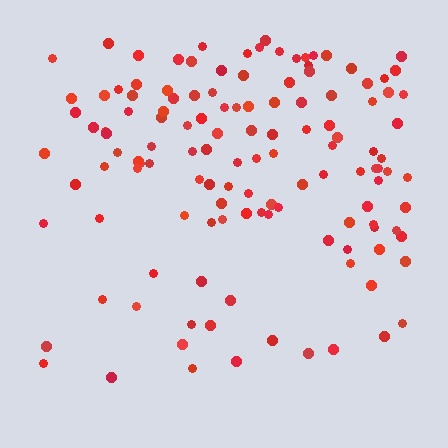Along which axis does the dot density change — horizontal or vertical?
Vertical.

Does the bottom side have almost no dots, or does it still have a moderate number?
Still a moderate number, just noticeably fewer than the top.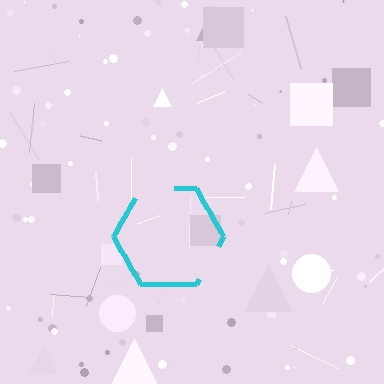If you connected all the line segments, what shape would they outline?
They would outline a hexagon.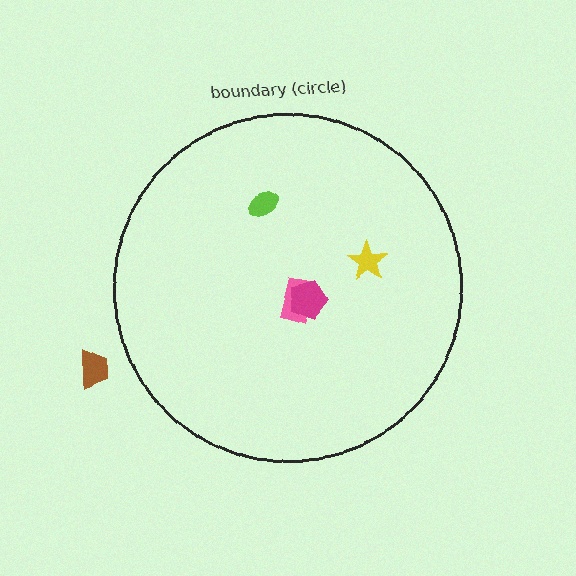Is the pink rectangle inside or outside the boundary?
Inside.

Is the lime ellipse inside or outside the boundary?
Inside.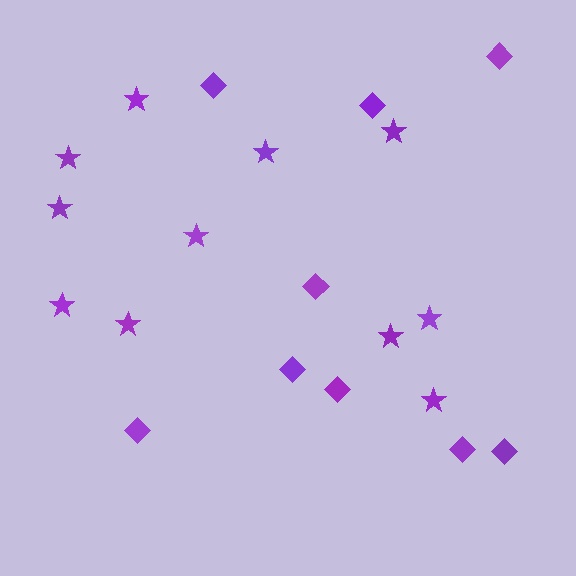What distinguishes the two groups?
There are 2 groups: one group of diamonds (9) and one group of stars (11).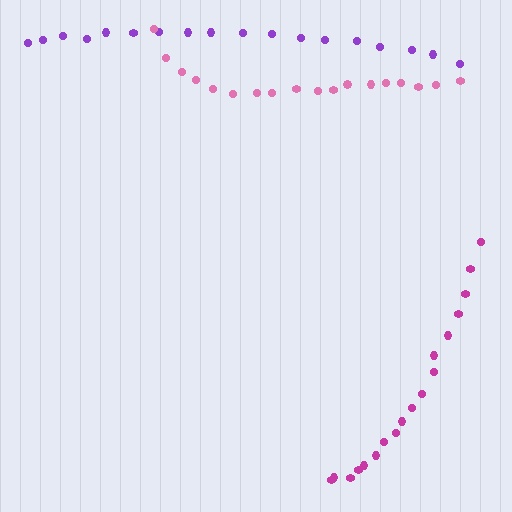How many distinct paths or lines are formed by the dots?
There are 3 distinct paths.